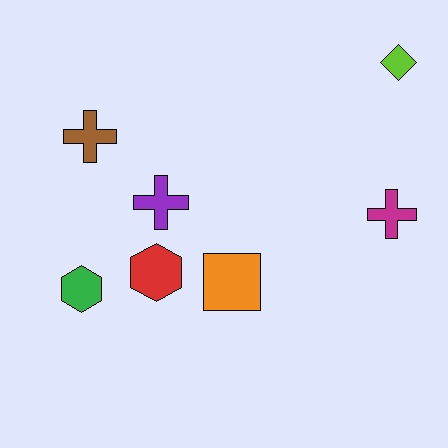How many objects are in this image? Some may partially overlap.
There are 7 objects.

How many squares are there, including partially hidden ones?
There is 1 square.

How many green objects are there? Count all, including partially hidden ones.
There is 1 green object.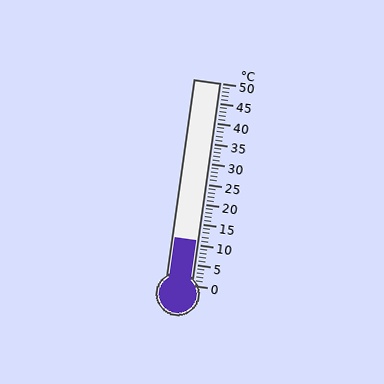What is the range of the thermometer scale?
The thermometer scale ranges from 0°C to 50°C.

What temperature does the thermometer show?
The thermometer shows approximately 11°C.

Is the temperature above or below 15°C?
The temperature is below 15°C.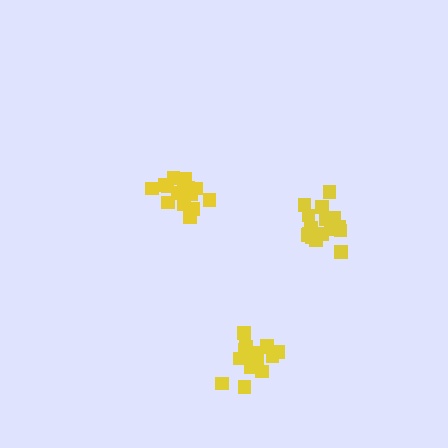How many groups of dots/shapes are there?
There are 3 groups.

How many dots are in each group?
Group 1: 18 dots, Group 2: 17 dots, Group 3: 20 dots (55 total).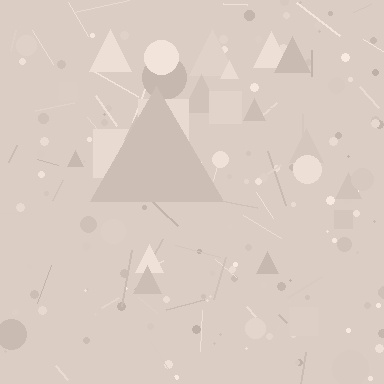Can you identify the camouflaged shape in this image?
The camouflaged shape is a triangle.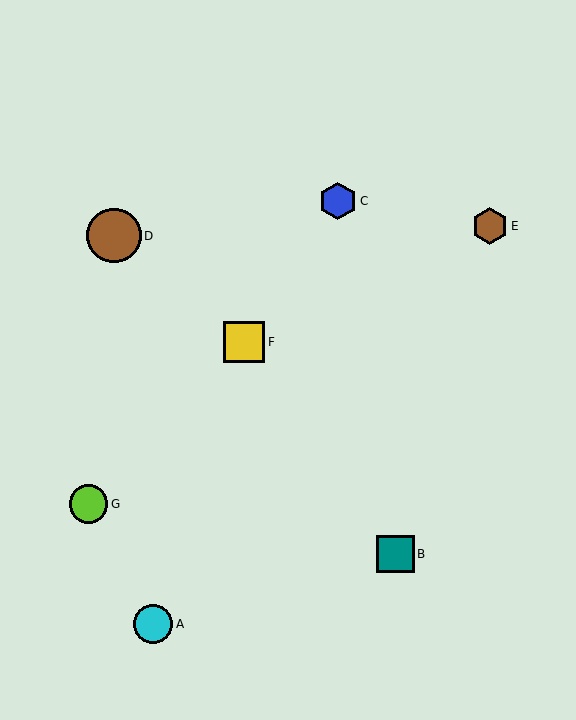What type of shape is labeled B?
Shape B is a teal square.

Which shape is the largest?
The brown circle (labeled D) is the largest.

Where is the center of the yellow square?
The center of the yellow square is at (244, 342).